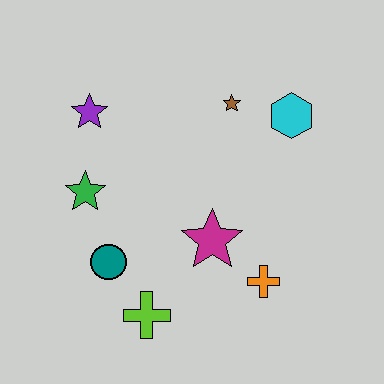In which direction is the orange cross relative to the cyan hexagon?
The orange cross is below the cyan hexagon.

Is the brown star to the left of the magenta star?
No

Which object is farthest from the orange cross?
The purple star is farthest from the orange cross.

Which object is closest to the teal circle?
The lime cross is closest to the teal circle.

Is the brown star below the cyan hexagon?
No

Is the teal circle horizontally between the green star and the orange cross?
Yes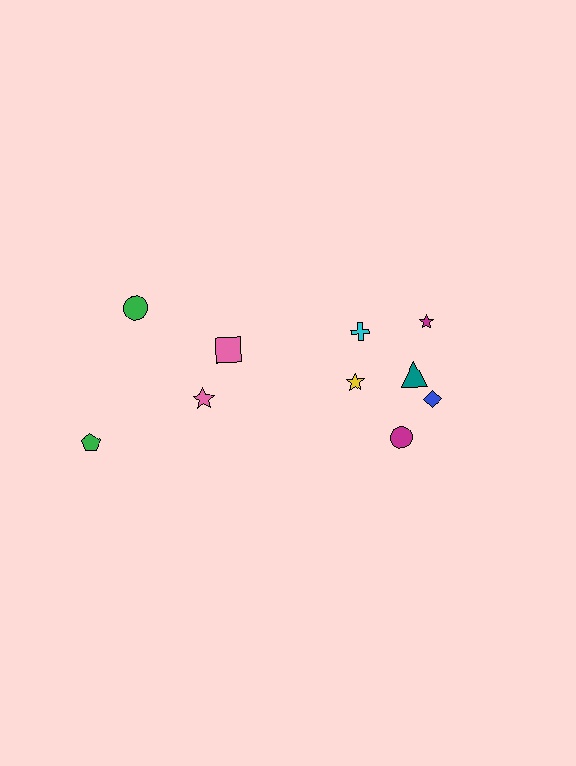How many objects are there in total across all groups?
There are 10 objects.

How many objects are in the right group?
There are 6 objects.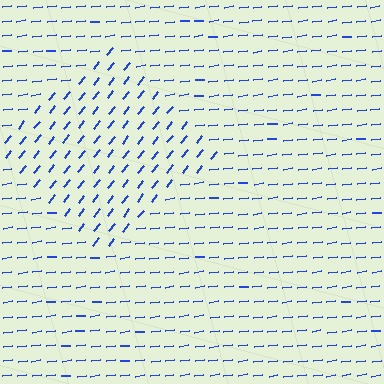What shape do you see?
I see a diamond.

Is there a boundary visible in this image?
Yes, there is a texture boundary formed by a change in line orientation.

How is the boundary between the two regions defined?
The boundary is defined purely by a change in line orientation (approximately 45 degrees difference). All lines are the same color and thickness.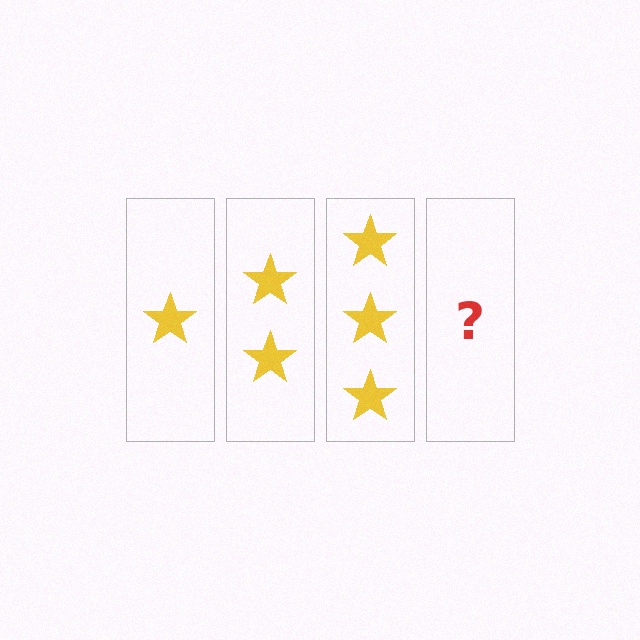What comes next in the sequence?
The next element should be 4 stars.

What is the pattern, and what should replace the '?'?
The pattern is that each step adds one more star. The '?' should be 4 stars.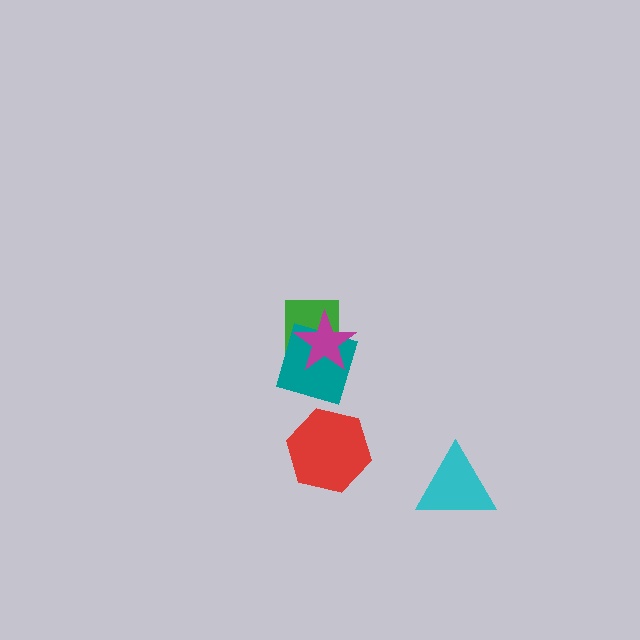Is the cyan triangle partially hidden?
No, no other shape covers it.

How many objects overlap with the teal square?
2 objects overlap with the teal square.